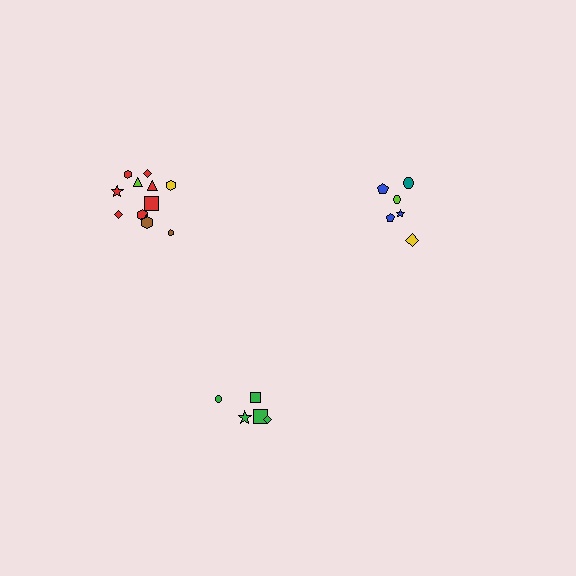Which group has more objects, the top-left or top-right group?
The top-left group.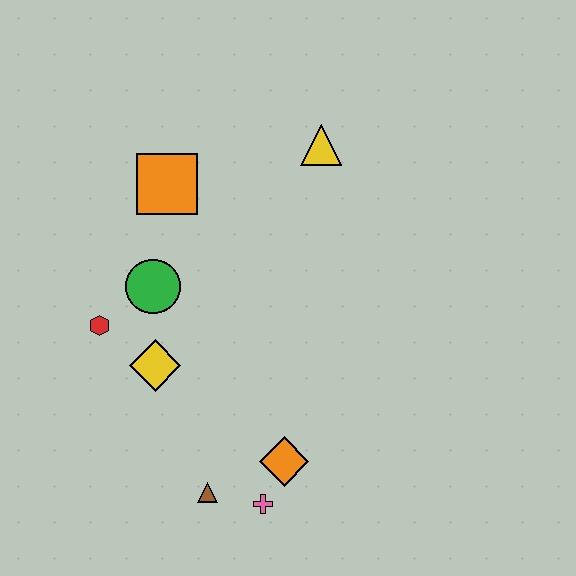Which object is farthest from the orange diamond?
The yellow triangle is farthest from the orange diamond.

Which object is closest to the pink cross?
The orange diamond is closest to the pink cross.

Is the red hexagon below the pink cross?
No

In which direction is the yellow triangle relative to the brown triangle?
The yellow triangle is above the brown triangle.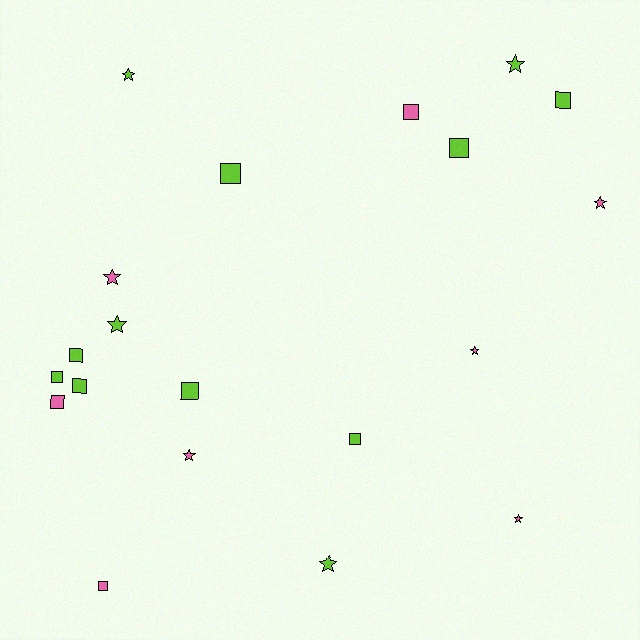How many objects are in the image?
There are 20 objects.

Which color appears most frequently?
Lime, with 12 objects.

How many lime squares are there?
There are 8 lime squares.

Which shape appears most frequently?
Square, with 11 objects.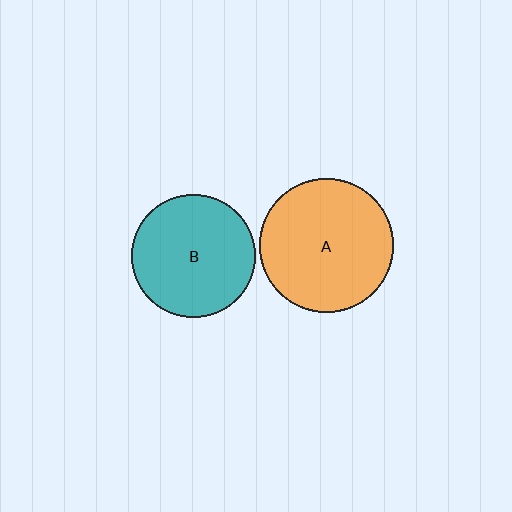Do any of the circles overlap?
No, none of the circles overlap.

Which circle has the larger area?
Circle A (orange).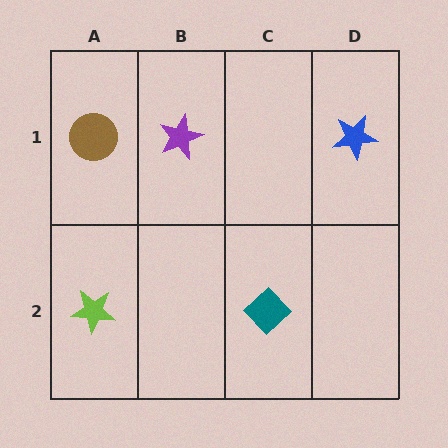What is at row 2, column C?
A teal diamond.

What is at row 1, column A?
A brown circle.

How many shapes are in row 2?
2 shapes.